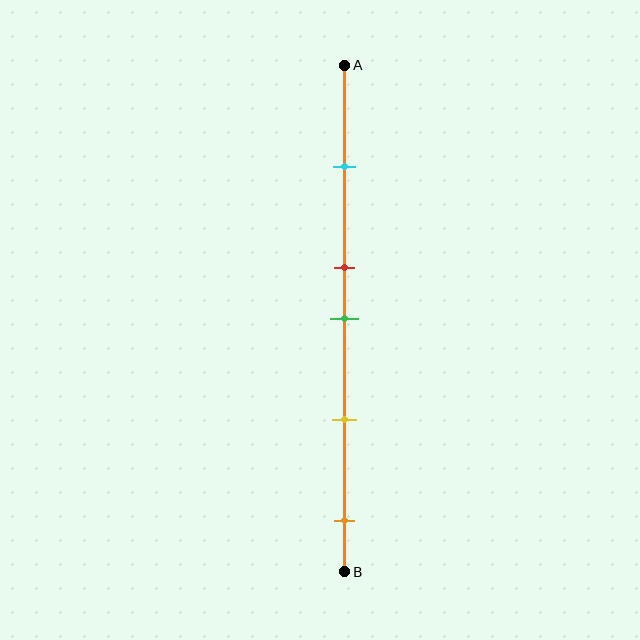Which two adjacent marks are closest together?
The red and green marks are the closest adjacent pair.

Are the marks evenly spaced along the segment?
No, the marks are not evenly spaced.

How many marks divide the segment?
There are 5 marks dividing the segment.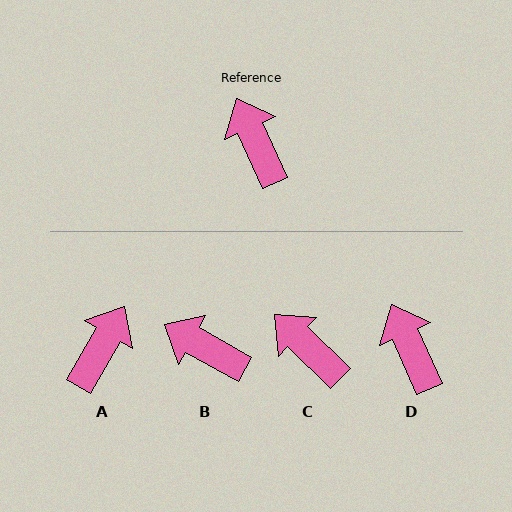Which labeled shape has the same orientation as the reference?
D.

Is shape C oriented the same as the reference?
No, it is off by about 21 degrees.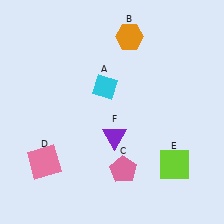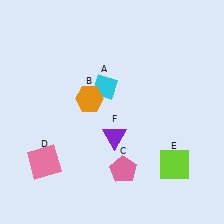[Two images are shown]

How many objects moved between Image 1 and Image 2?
1 object moved between the two images.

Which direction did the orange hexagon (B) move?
The orange hexagon (B) moved down.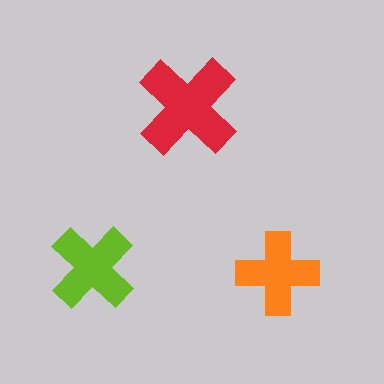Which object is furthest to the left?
The lime cross is leftmost.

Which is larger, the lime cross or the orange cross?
The lime one.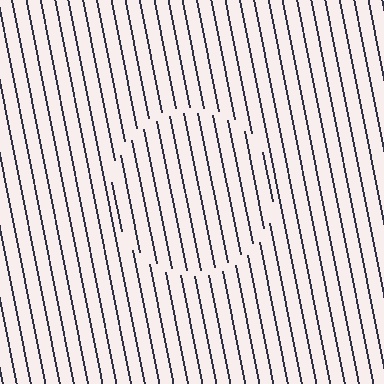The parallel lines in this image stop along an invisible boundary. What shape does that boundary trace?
An illusory circle. The interior of the shape contains the same grating, shifted by half a period — the contour is defined by the phase discontinuity where line-ends from the inner and outer gratings abut.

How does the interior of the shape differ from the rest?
The interior of the shape contains the same grating, shifted by half a period — the contour is defined by the phase discontinuity where line-ends from the inner and outer gratings abut.